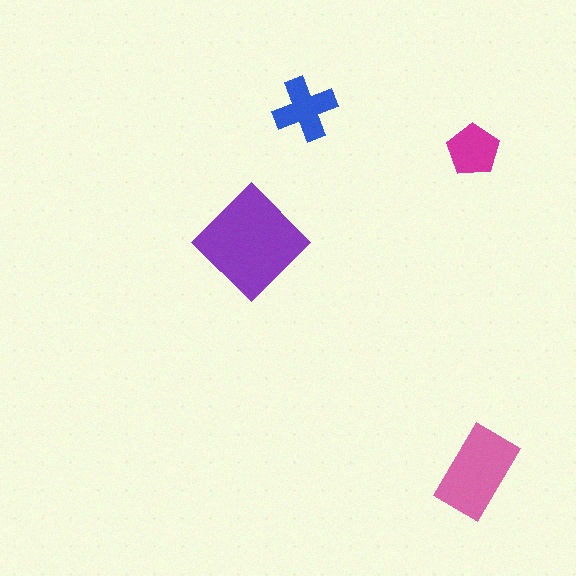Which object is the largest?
The purple diamond.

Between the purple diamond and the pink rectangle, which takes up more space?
The purple diamond.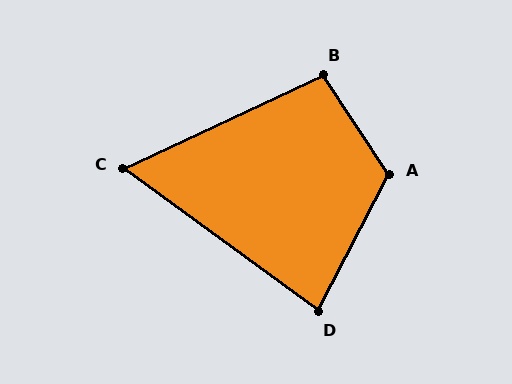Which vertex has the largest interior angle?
A, at approximately 119 degrees.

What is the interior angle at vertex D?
Approximately 81 degrees (acute).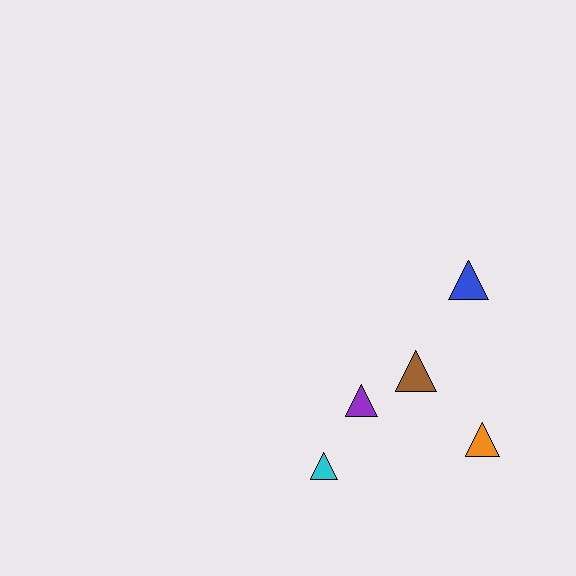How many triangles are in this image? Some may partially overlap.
There are 5 triangles.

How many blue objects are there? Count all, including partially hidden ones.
There is 1 blue object.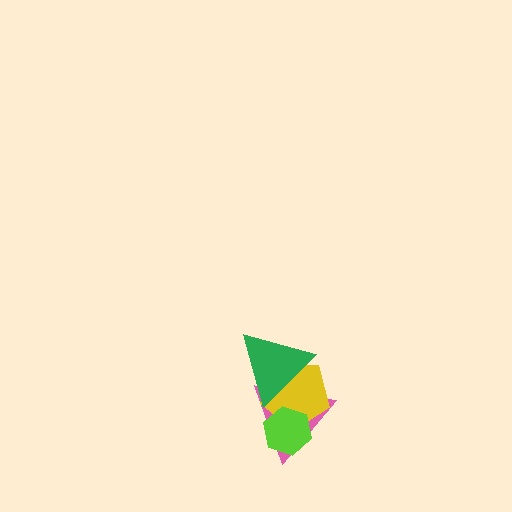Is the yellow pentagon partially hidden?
Yes, it is partially covered by another shape.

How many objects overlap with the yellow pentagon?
3 objects overlap with the yellow pentagon.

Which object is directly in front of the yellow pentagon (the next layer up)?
The lime hexagon is directly in front of the yellow pentagon.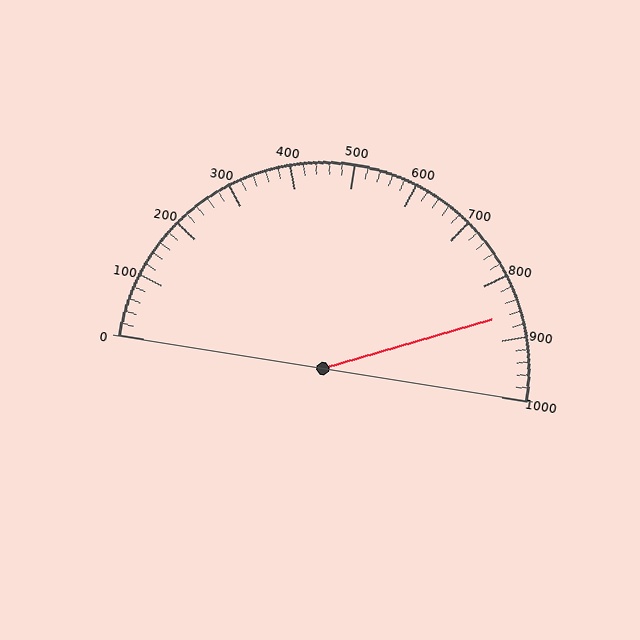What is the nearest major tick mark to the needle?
The nearest major tick mark is 900.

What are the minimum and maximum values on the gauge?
The gauge ranges from 0 to 1000.